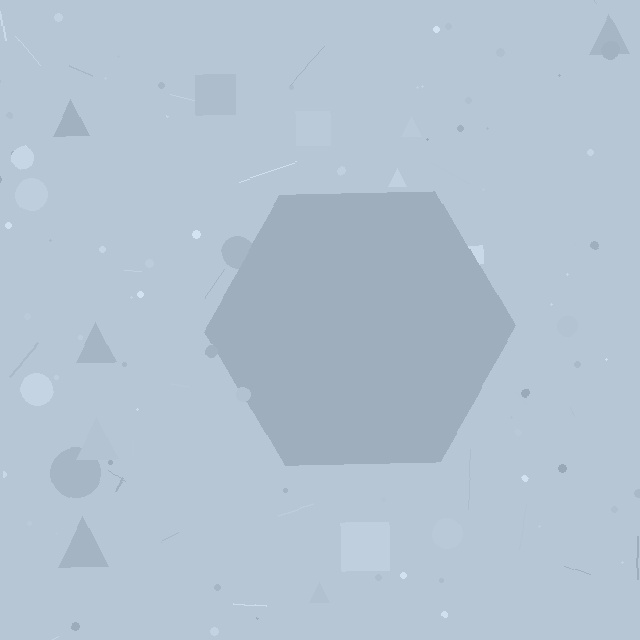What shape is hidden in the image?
A hexagon is hidden in the image.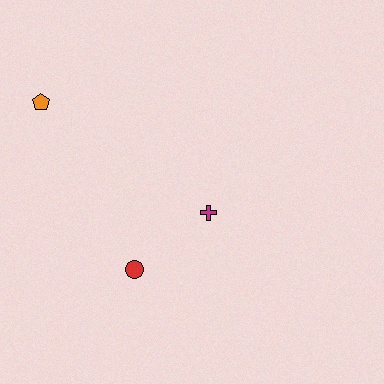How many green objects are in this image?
There are no green objects.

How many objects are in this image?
There are 3 objects.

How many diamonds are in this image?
There are no diamonds.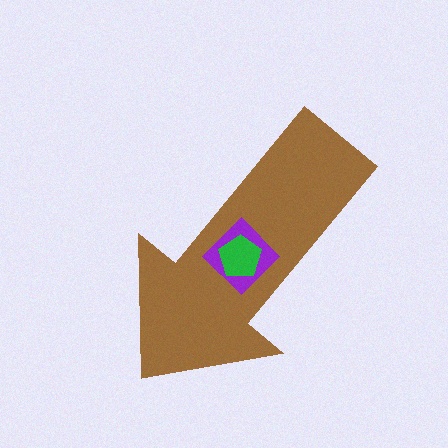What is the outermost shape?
The brown arrow.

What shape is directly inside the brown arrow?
The purple diamond.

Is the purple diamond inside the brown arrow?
Yes.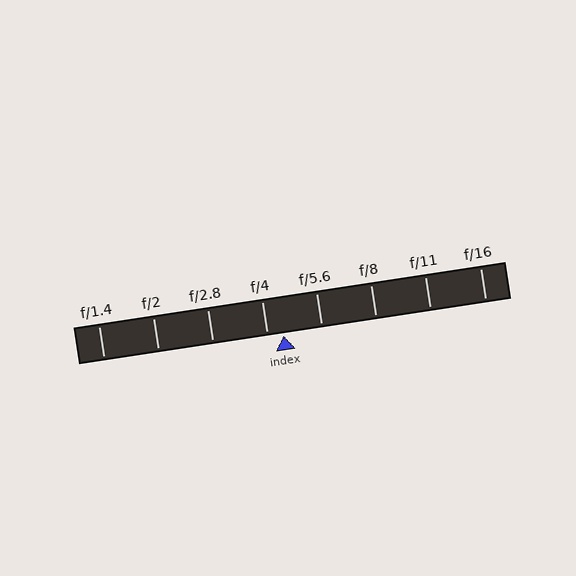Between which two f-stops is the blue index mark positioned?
The index mark is between f/4 and f/5.6.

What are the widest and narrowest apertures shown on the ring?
The widest aperture shown is f/1.4 and the narrowest is f/16.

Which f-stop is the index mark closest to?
The index mark is closest to f/4.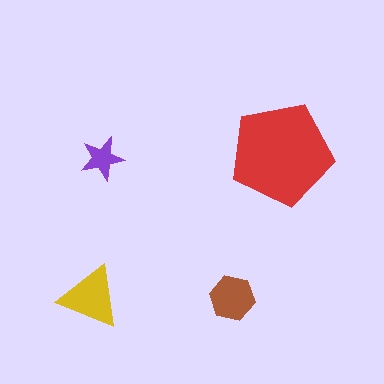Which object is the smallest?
The purple star.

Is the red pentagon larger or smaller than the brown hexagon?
Larger.